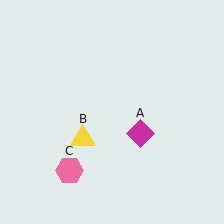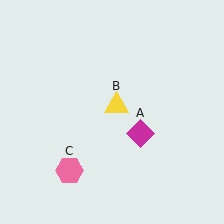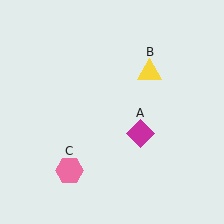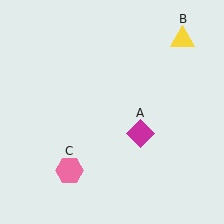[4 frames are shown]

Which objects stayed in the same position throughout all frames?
Magenta diamond (object A) and pink hexagon (object C) remained stationary.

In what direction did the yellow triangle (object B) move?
The yellow triangle (object B) moved up and to the right.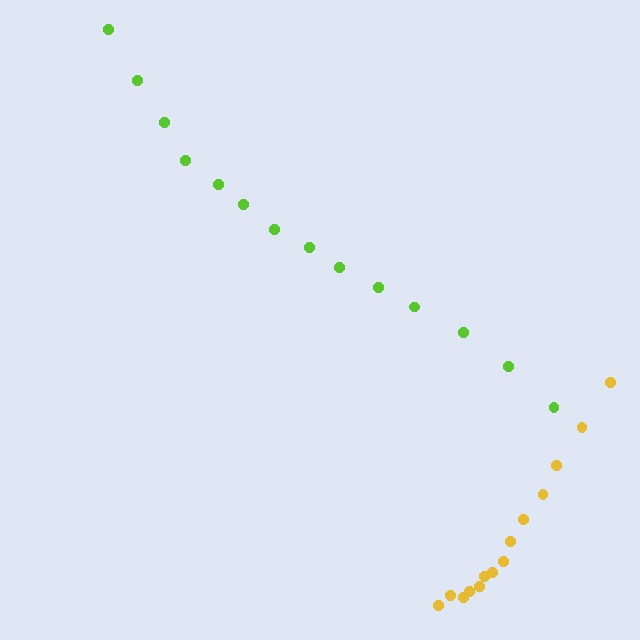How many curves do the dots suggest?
There are 2 distinct paths.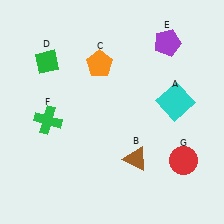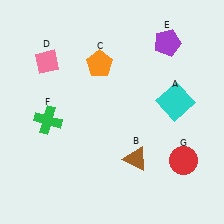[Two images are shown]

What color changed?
The diamond (D) changed from green in Image 1 to pink in Image 2.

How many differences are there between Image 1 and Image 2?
There is 1 difference between the two images.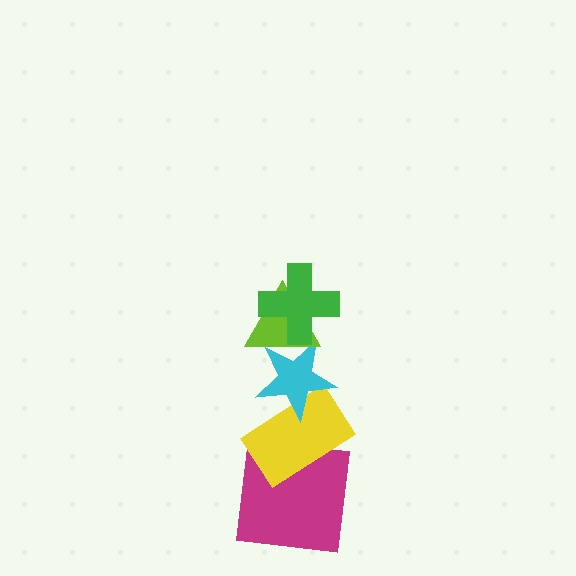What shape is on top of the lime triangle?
The green cross is on top of the lime triangle.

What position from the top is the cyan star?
The cyan star is 3rd from the top.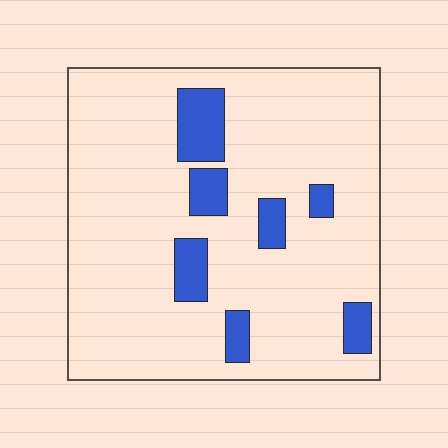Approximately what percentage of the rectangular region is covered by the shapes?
Approximately 15%.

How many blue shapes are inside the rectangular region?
7.